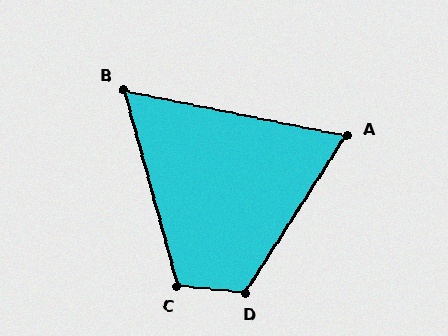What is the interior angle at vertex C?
Approximately 111 degrees (obtuse).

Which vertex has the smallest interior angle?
B, at approximately 63 degrees.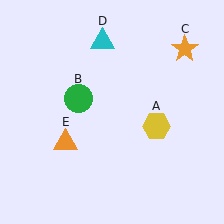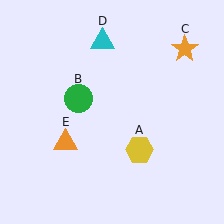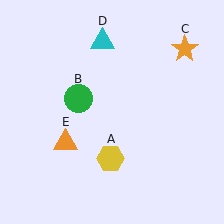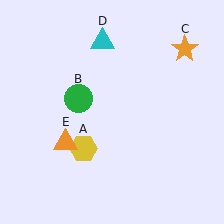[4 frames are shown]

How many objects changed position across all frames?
1 object changed position: yellow hexagon (object A).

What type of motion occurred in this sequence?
The yellow hexagon (object A) rotated clockwise around the center of the scene.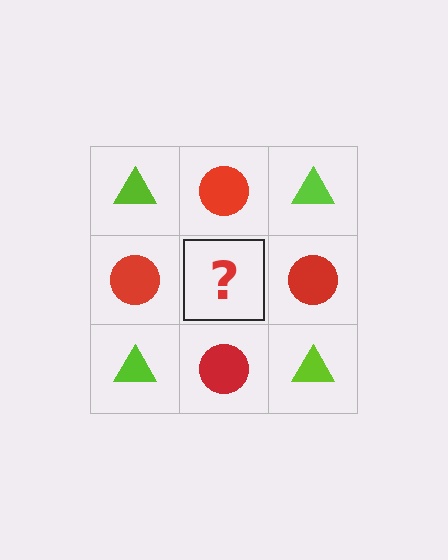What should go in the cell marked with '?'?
The missing cell should contain a lime triangle.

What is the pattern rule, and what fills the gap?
The rule is that it alternates lime triangle and red circle in a checkerboard pattern. The gap should be filled with a lime triangle.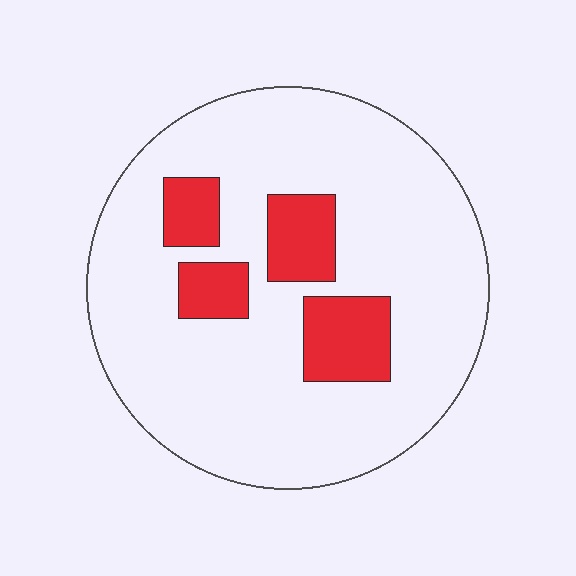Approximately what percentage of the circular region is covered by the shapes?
Approximately 15%.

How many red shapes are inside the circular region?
4.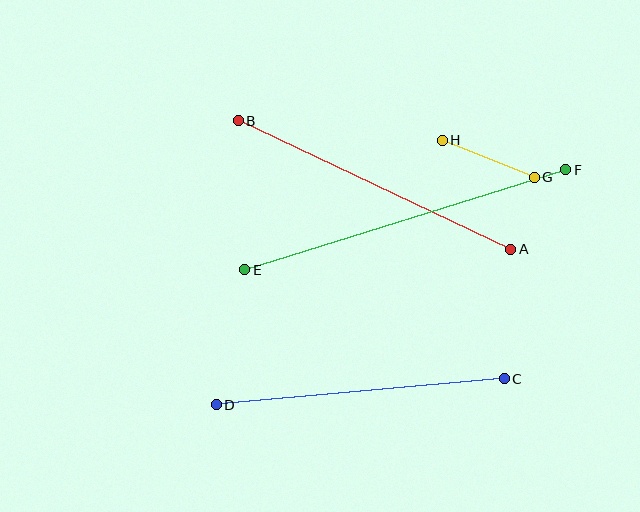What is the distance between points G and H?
The distance is approximately 99 pixels.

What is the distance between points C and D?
The distance is approximately 289 pixels.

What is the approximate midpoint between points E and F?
The midpoint is at approximately (405, 220) pixels.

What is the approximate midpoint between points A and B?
The midpoint is at approximately (374, 185) pixels.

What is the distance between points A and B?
The distance is approximately 301 pixels.